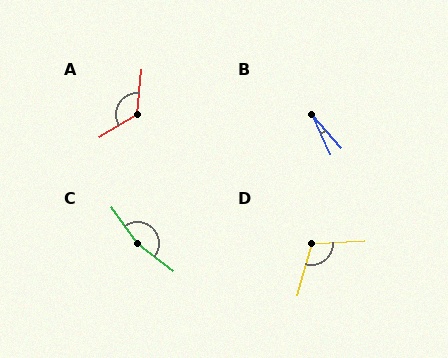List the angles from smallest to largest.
B (17°), D (109°), A (127°), C (162°).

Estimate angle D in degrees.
Approximately 109 degrees.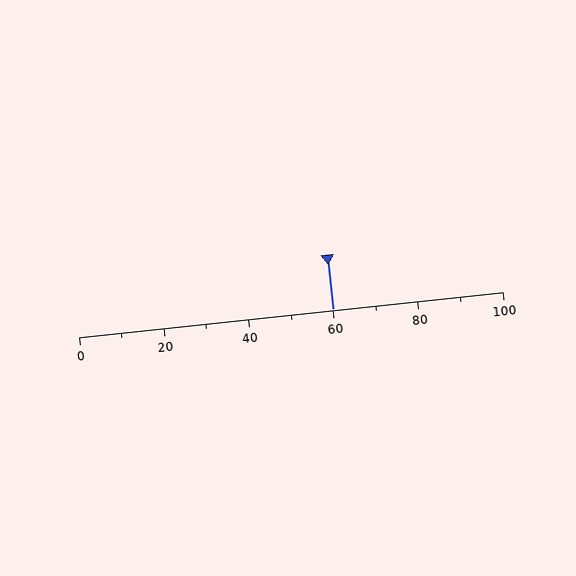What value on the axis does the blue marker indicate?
The marker indicates approximately 60.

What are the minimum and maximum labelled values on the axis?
The axis runs from 0 to 100.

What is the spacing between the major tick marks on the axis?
The major ticks are spaced 20 apart.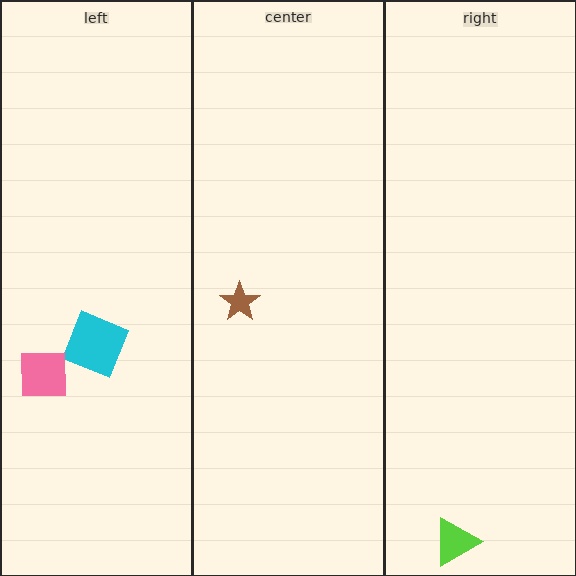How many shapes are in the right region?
1.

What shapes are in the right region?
The lime triangle.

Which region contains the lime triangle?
The right region.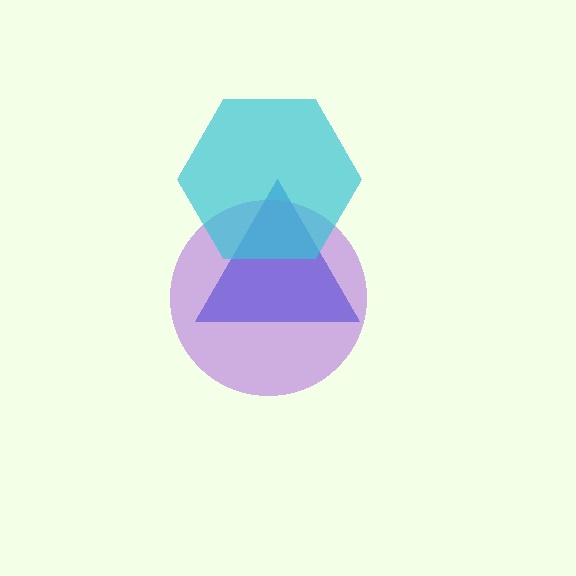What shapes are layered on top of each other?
The layered shapes are: a blue triangle, a purple circle, a cyan hexagon.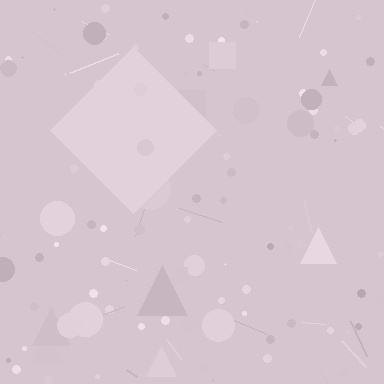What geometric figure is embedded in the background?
A diamond is embedded in the background.